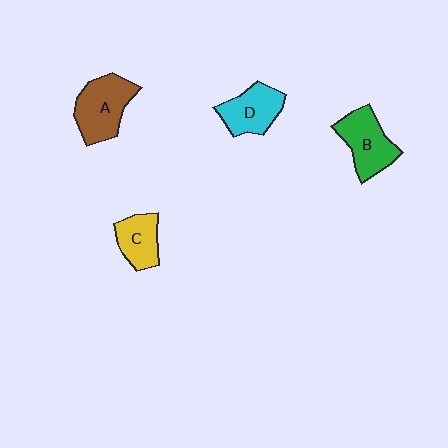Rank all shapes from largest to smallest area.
From largest to smallest: A (brown), B (green), D (cyan), C (yellow).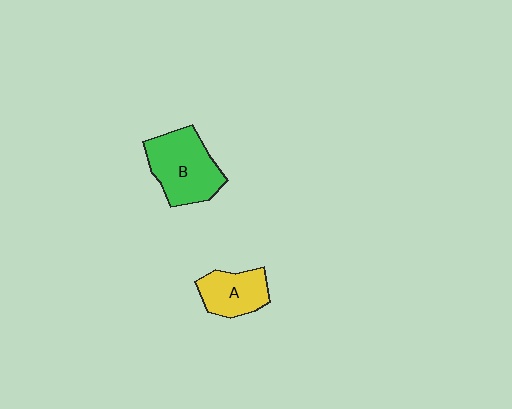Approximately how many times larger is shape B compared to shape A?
Approximately 1.5 times.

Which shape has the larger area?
Shape B (green).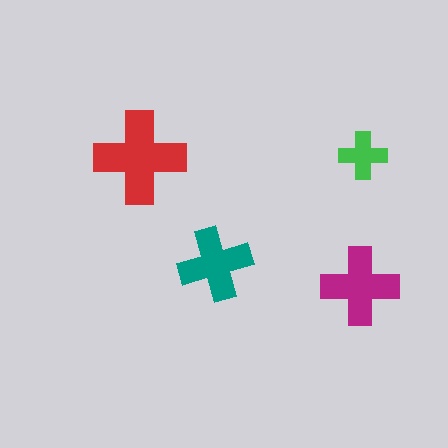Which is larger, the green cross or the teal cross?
The teal one.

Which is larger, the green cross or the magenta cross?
The magenta one.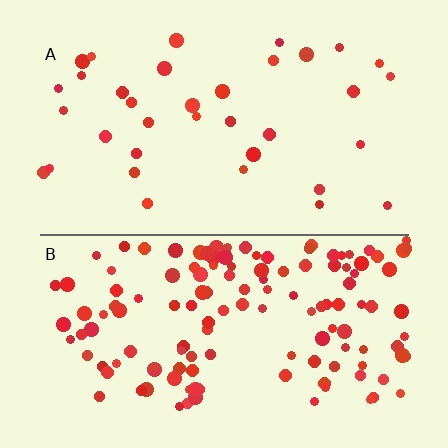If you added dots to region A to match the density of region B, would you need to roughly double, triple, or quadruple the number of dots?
Approximately quadruple.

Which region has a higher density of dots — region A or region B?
B (the bottom).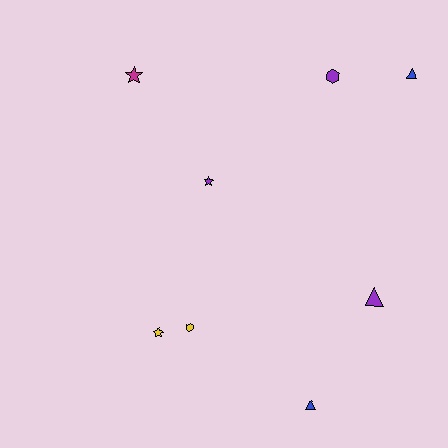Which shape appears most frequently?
Triangle, with 3 objects.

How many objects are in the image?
There are 8 objects.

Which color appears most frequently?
Purple, with 3 objects.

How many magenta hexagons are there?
There are no magenta hexagons.